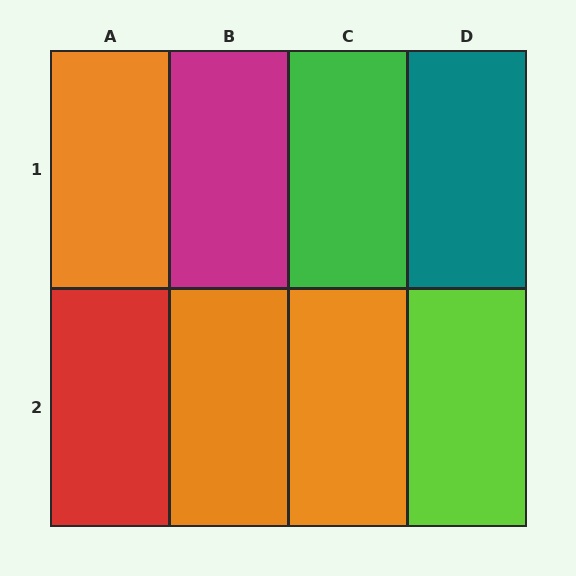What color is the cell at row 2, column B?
Orange.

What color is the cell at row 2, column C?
Orange.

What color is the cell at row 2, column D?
Lime.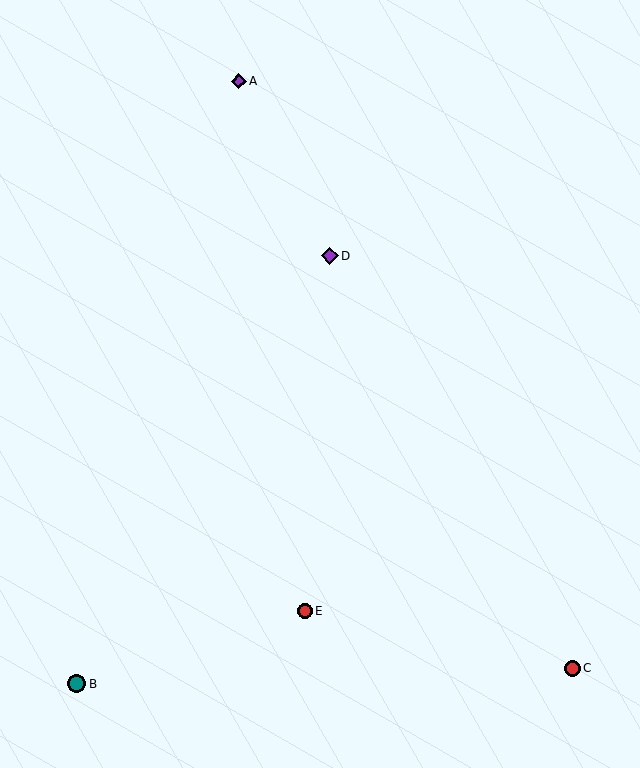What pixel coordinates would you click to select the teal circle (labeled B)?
Click at (77, 684) to select the teal circle B.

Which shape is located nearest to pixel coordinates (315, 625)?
The red circle (labeled E) at (305, 611) is nearest to that location.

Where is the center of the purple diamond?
The center of the purple diamond is at (330, 256).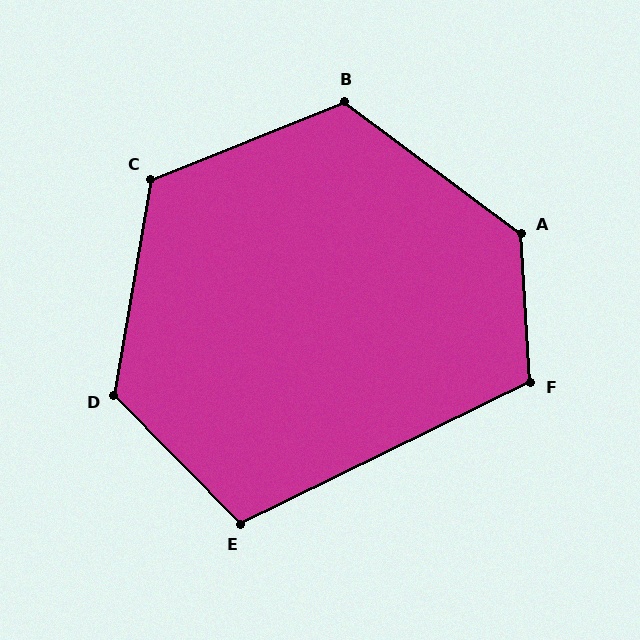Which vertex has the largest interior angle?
A, at approximately 130 degrees.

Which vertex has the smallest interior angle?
E, at approximately 108 degrees.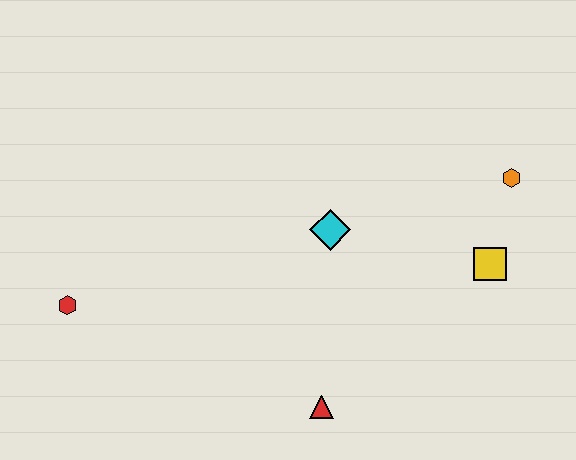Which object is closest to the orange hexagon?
The yellow square is closest to the orange hexagon.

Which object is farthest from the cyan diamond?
The red hexagon is farthest from the cyan diamond.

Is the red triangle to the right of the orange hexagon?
No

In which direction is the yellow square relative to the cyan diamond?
The yellow square is to the right of the cyan diamond.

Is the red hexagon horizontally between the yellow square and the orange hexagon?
No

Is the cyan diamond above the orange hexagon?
No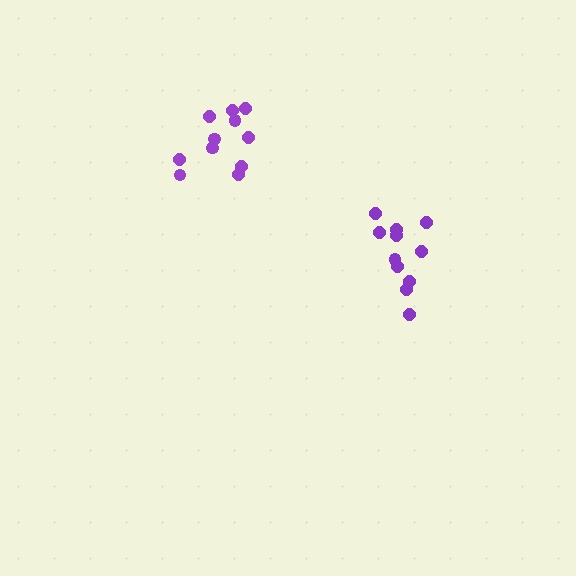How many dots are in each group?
Group 1: 11 dots, Group 2: 11 dots (22 total).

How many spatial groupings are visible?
There are 2 spatial groupings.